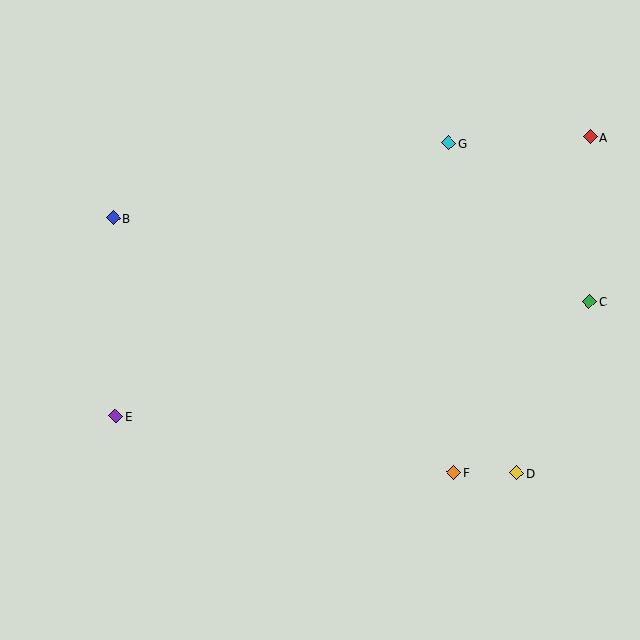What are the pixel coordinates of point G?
Point G is at (449, 143).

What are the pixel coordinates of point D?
Point D is at (517, 473).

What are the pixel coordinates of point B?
Point B is at (113, 218).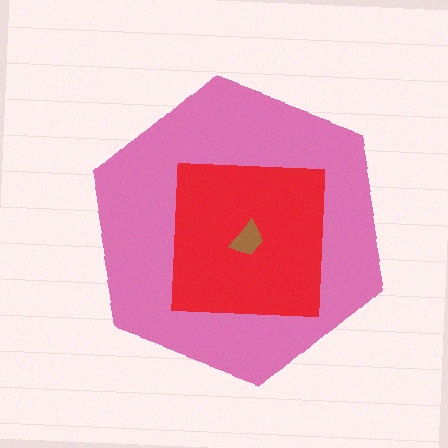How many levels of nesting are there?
3.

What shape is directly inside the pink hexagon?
The red square.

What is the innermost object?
The brown trapezoid.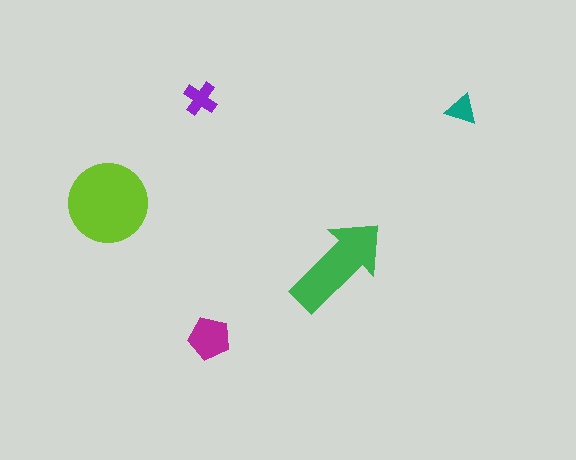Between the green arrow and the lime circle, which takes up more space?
The lime circle.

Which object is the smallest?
The teal triangle.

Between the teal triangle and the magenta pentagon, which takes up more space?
The magenta pentagon.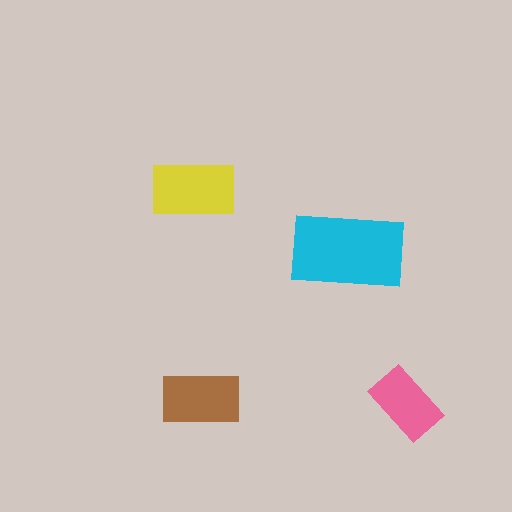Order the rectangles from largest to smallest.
the cyan one, the yellow one, the brown one, the pink one.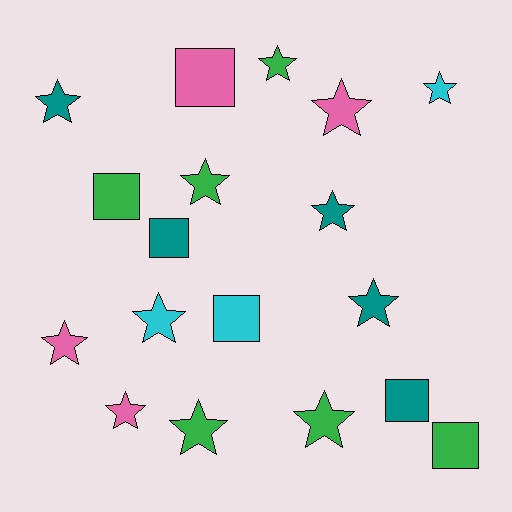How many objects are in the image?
There are 18 objects.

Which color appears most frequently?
Green, with 6 objects.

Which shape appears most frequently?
Star, with 12 objects.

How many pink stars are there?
There are 3 pink stars.